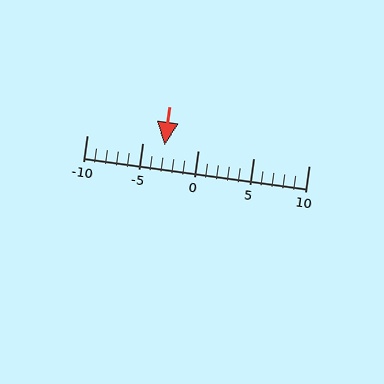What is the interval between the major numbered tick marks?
The major tick marks are spaced 5 units apart.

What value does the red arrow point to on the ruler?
The red arrow points to approximately -3.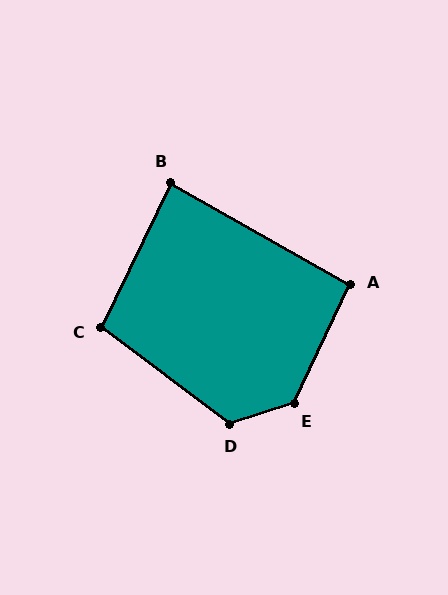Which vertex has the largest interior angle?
E, at approximately 133 degrees.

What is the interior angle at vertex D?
Approximately 125 degrees (obtuse).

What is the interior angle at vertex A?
Approximately 94 degrees (approximately right).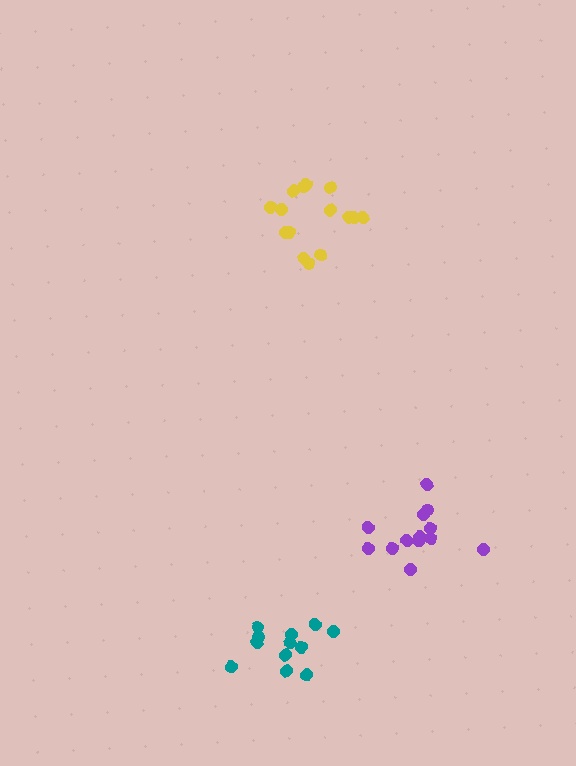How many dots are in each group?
Group 1: 12 dots, Group 2: 13 dots, Group 3: 15 dots (40 total).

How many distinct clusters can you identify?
There are 3 distinct clusters.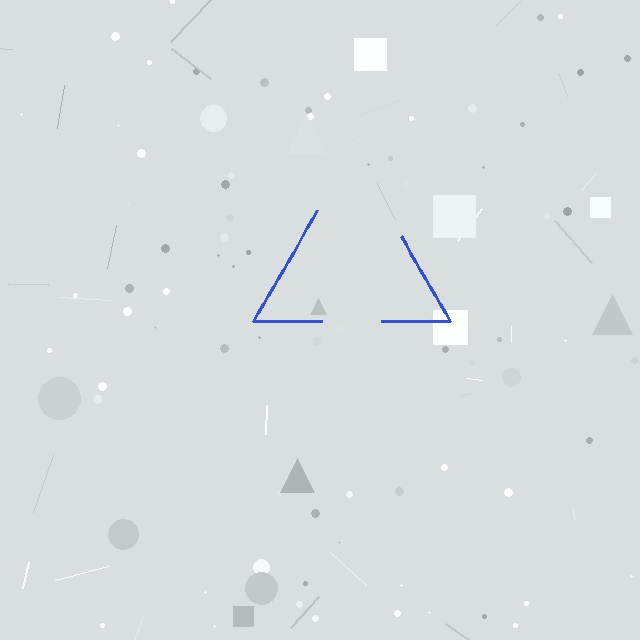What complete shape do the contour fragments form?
The contour fragments form a triangle.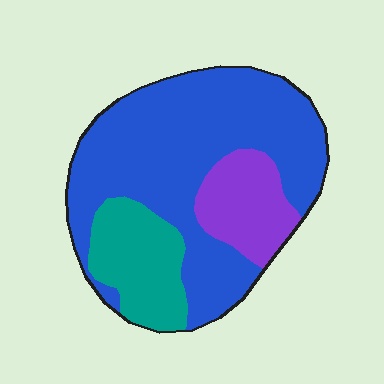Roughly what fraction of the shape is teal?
Teal takes up about one fifth (1/5) of the shape.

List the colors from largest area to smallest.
From largest to smallest: blue, teal, purple.